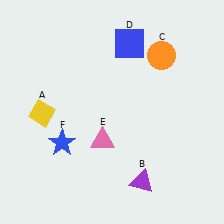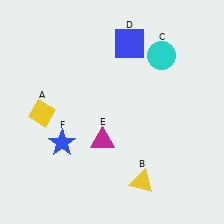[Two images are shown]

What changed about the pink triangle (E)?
In Image 1, E is pink. In Image 2, it changed to magenta.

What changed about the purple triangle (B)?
In Image 1, B is purple. In Image 2, it changed to yellow.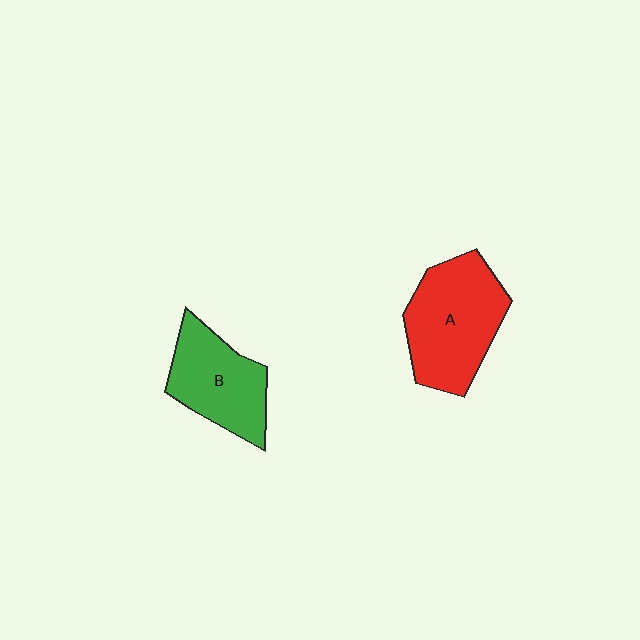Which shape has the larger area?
Shape A (red).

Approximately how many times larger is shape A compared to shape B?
Approximately 1.3 times.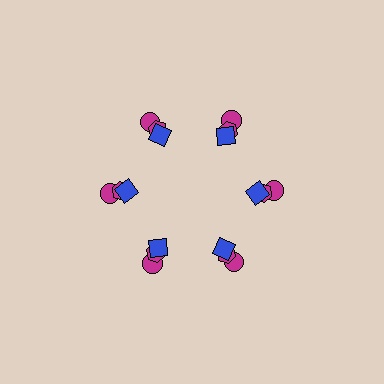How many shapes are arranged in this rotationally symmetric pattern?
There are 18 shapes, arranged in 6 groups of 3.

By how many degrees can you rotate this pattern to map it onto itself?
The pattern maps onto itself every 60 degrees of rotation.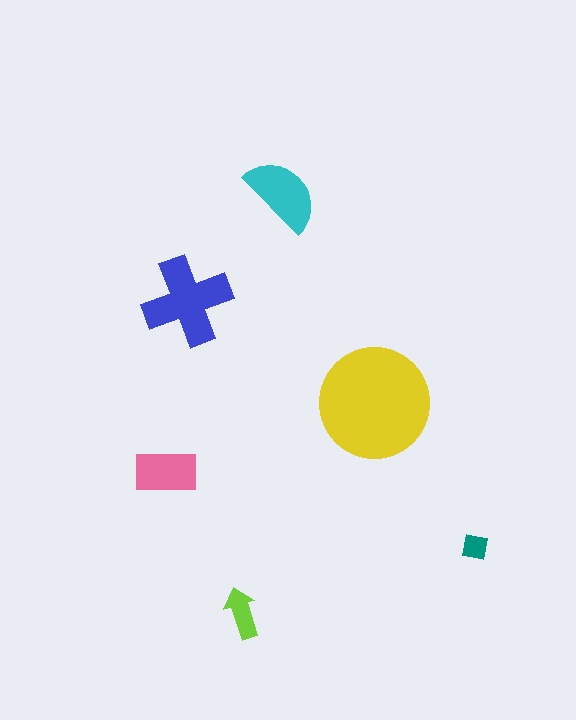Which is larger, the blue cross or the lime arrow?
The blue cross.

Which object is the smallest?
The teal square.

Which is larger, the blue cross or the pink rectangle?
The blue cross.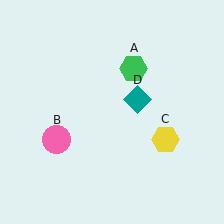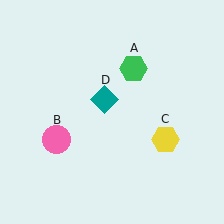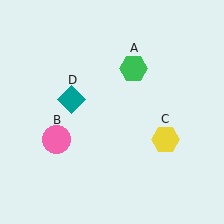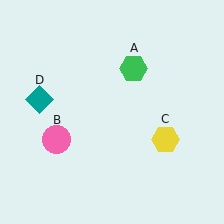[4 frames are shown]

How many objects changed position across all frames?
1 object changed position: teal diamond (object D).